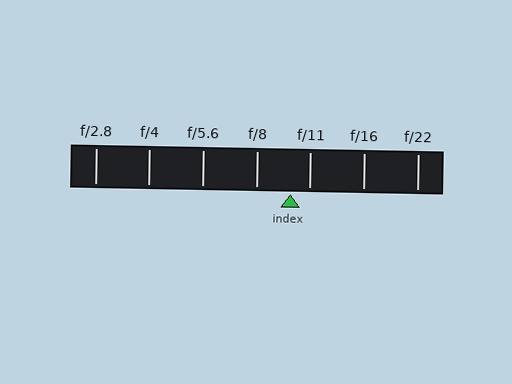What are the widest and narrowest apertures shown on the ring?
The widest aperture shown is f/2.8 and the narrowest is f/22.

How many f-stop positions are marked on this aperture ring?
There are 7 f-stop positions marked.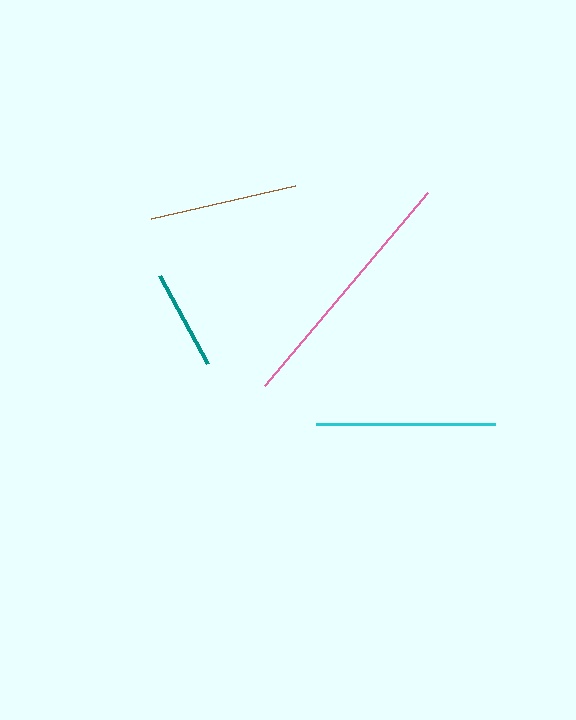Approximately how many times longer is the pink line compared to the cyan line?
The pink line is approximately 1.4 times the length of the cyan line.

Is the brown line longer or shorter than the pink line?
The pink line is longer than the brown line.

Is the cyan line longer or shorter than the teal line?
The cyan line is longer than the teal line.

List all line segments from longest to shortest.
From longest to shortest: pink, cyan, brown, teal.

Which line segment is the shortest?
The teal line is the shortest at approximately 100 pixels.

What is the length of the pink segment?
The pink segment is approximately 253 pixels long.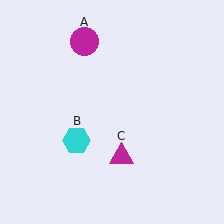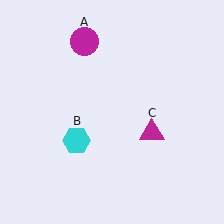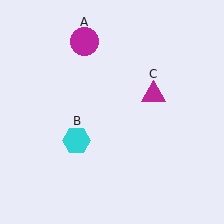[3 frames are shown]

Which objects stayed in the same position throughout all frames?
Magenta circle (object A) and cyan hexagon (object B) remained stationary.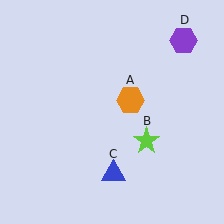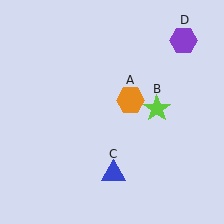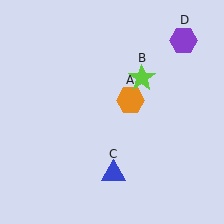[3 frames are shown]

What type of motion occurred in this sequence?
The lime star (object B) rotated counterclockwise around the center of the scene.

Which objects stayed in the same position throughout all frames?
Orange hexagon (object A) and blue triangle (object C) and purple hexagon (object D) remained stationary.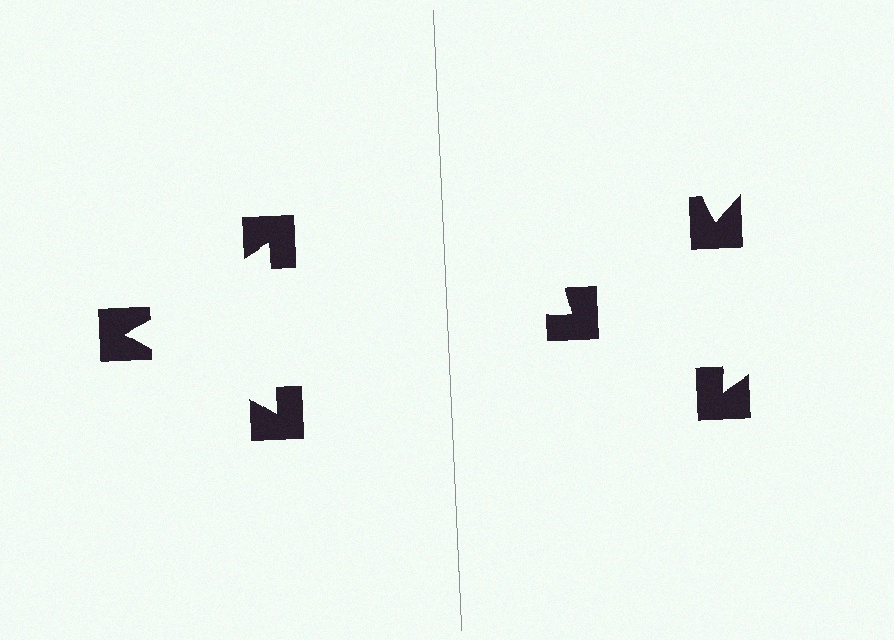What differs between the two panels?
The notched squares are positioned identically on both sides; only the wedge orientations differ. On the left they align to a triangle; on the right they are misaligned.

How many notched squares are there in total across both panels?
6 — 3 on each side.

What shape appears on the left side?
An illusory triangle.